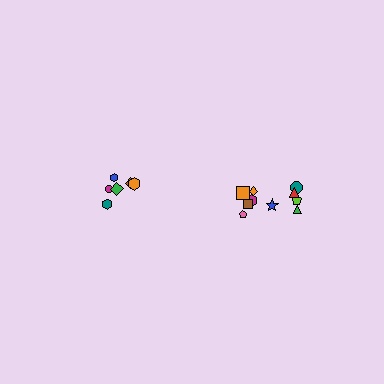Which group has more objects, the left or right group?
The right group.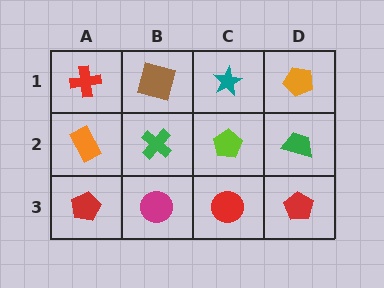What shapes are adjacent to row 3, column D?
A green trapezoid (row 2, column D), a red circle (row 3, column C).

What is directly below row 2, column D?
A red pentagon.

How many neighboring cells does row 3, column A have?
2.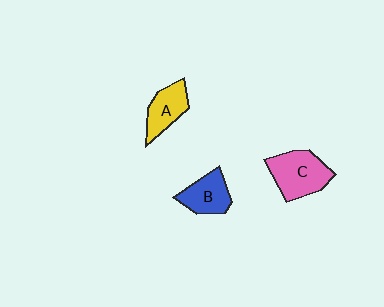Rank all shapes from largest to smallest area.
From largest to smallest: C (pink), B (blue), A (yellow).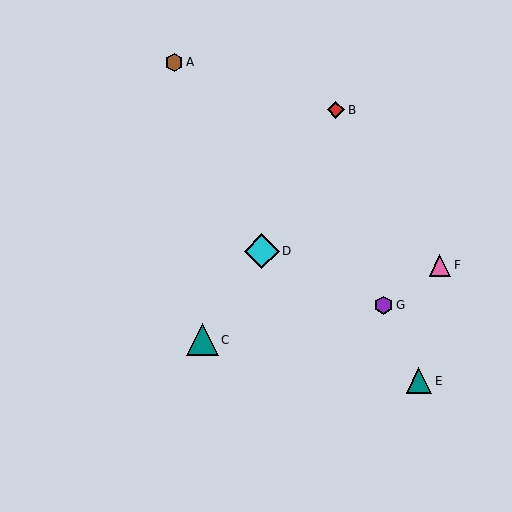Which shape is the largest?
The cyan diamond (labeled D) is the largest.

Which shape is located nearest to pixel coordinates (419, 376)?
The teal triangle (labeled E) at (419, 381) is nearest to that location.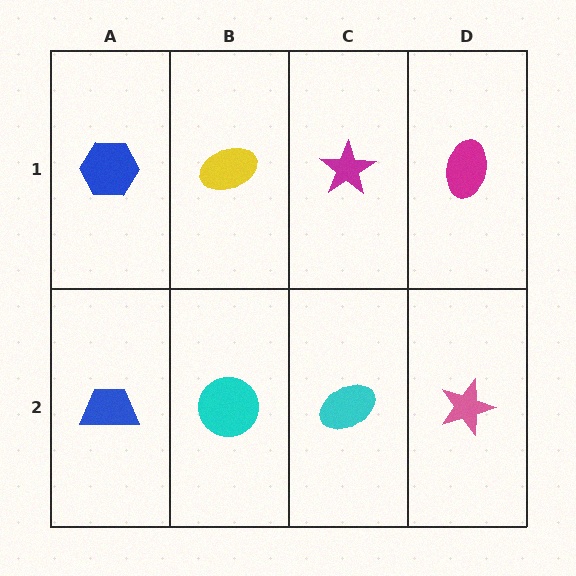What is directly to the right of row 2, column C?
A pink star.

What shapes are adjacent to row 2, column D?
A magenta ellipse (row 1, column D), a cyan ellipse (row 2, column C).